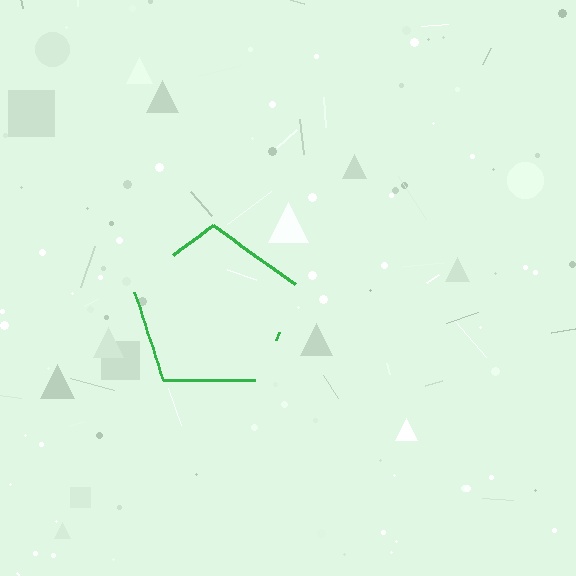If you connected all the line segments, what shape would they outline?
They would outline a pentagon.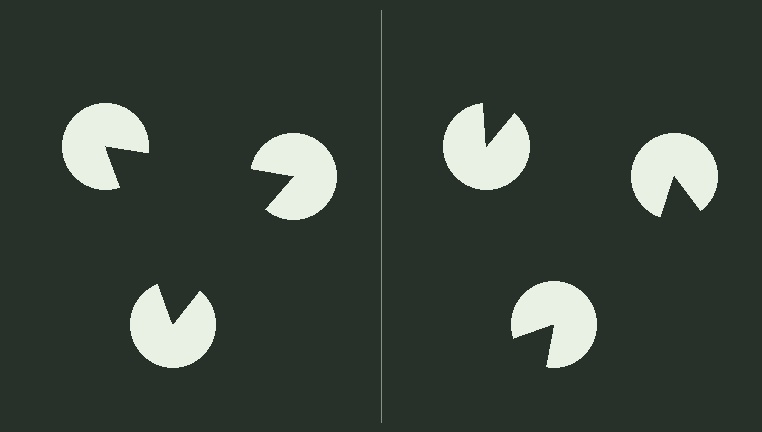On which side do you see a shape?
An illusory triangle appears on the left side. On the right side the wedge cuts are rotated, so no coherent shape forms.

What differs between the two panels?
The pac-man discs are positioned identically on both sides; only the wedge orientations differ. On the left they align to a triangle; on the right they are misaligned.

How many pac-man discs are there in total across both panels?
6 — 3 on each side.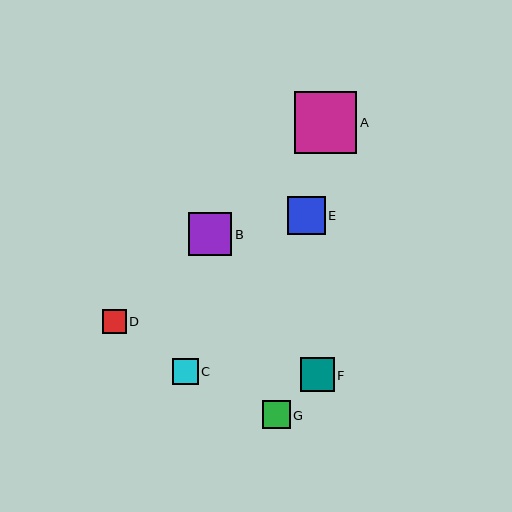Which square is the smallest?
Square D is the smallest with a size of approximately 24 pixels.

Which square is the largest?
Square A is the largest with a size of approximately 63 pixels.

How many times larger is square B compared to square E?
Square B is approximately 1.1 times the size of square E.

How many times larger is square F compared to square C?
Square F is approximately 1.3 times the size of square C.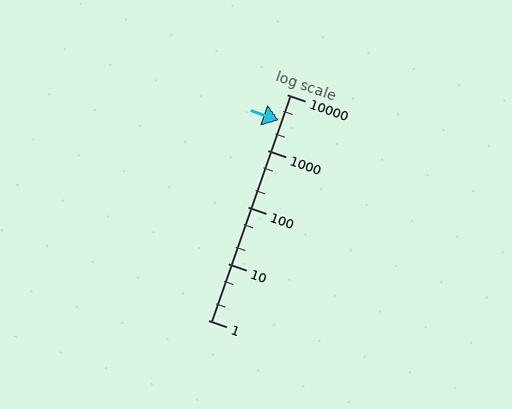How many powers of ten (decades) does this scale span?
The scale spans 4 decades, from 1 to 10000.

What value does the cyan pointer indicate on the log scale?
The pointer indicates approximately 3400.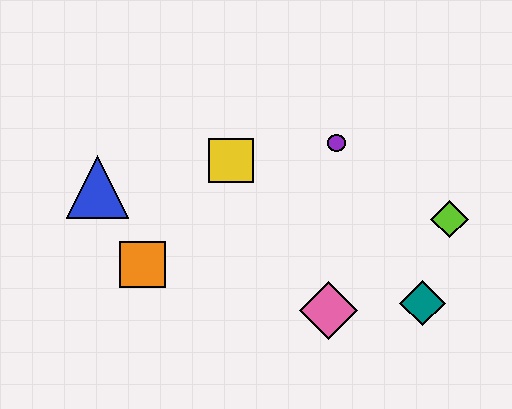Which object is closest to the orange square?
The blue triangle is closest to the orange square.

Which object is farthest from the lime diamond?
The blue triangle is farthest from the lime diamond.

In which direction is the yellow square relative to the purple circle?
The yellow square is to the left of the purple circle.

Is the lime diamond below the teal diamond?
No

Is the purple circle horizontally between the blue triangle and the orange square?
No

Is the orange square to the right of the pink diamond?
No